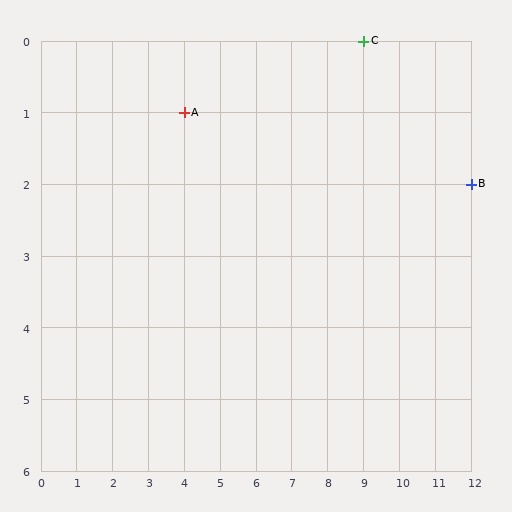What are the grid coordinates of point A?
Point A is at grid coordinates (4, 1).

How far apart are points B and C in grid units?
Points B and C are 3 columns and 2 rows apart (about 3.6 grid units diagonally).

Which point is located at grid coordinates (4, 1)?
Point A is at (4, 1).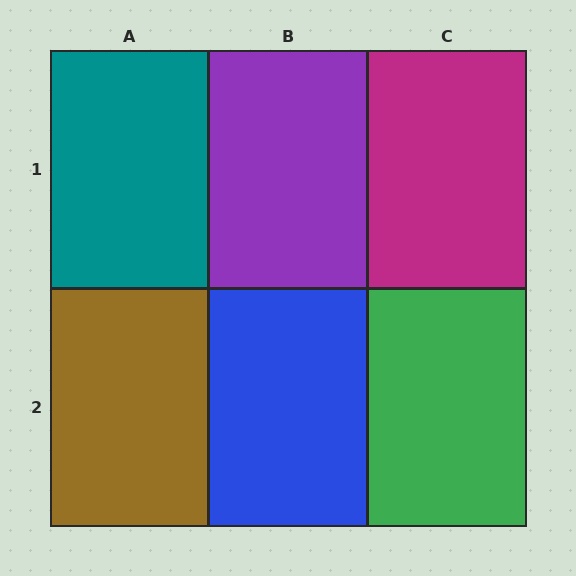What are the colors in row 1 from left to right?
Teal, purple, magenta.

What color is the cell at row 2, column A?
Brown.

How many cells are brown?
1 cell is brown.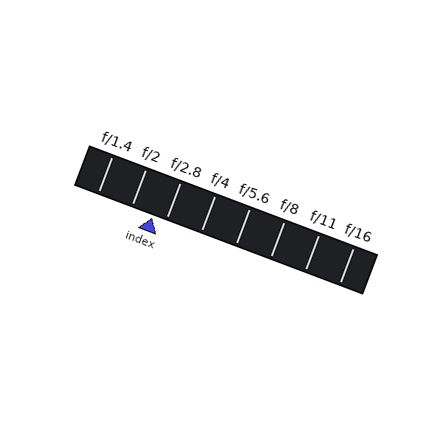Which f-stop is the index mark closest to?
The index mark is closest to f/2.8.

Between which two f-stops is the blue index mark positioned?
The index mark is between f/2 and f/2.8.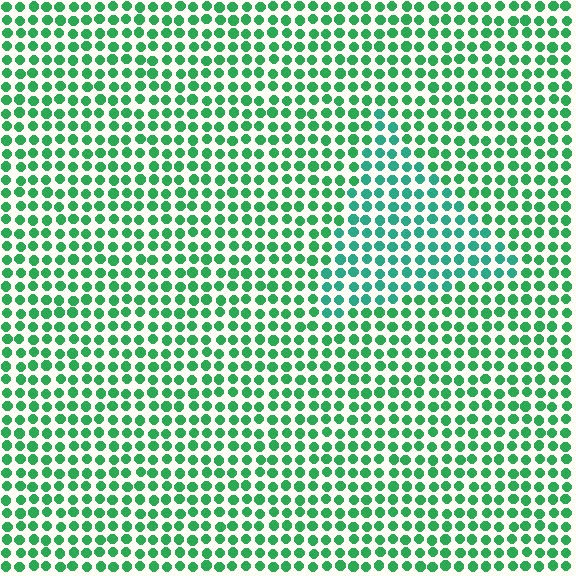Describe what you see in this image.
The image is filled with small green elements in a uniform arrangement. A triangle-shaped region is visible where the elements are tinted to a slightly different hue, forming a subtle color boundary.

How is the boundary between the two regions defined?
The boundary is defined purely by a slight shift in hue (about 24 degrees). Spacing, size, and orientation are identical on both sides.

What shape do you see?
I see a triangle.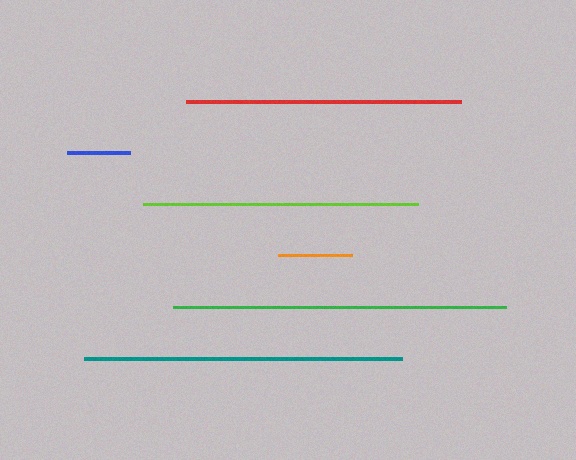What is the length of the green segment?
The green segment is approximately 333 pixels long.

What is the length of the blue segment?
The blue segment is approximately 63 pixels long.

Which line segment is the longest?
The green line is the longest at approximately 333 pixels.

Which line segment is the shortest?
The blue line is the shortest at approximately 63 pixels.